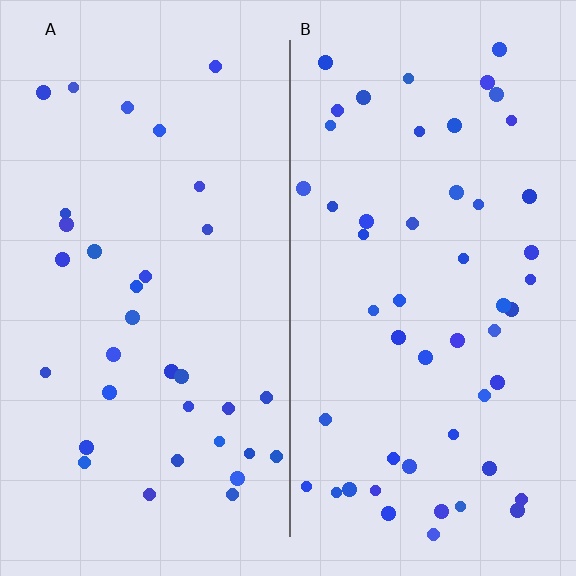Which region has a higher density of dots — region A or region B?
B (the right).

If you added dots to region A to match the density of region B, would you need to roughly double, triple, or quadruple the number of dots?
Approximately double.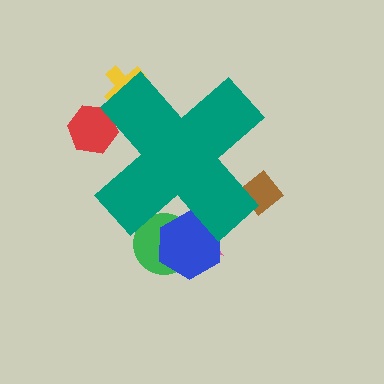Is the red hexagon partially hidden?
Yes, the red hexagon is partially hidden behind the teal cross.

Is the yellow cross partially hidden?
Yes, the yellow cross is partially hidden behind the teal cross.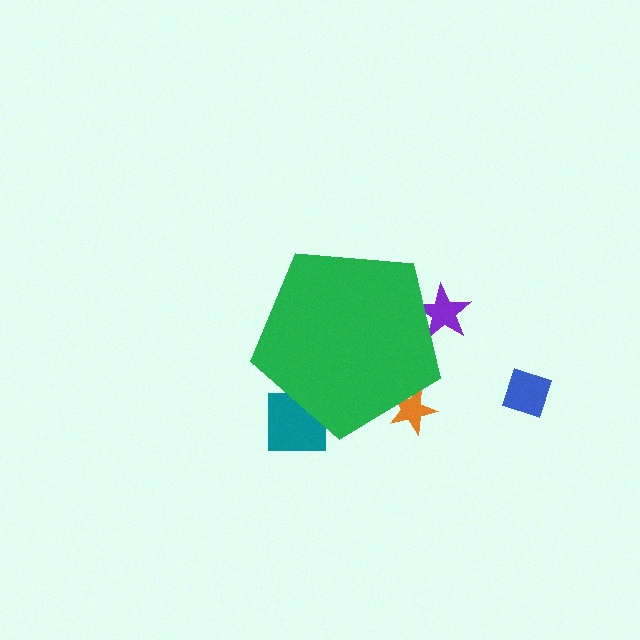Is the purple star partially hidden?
Yes, the purple star is partially hidden behind the green pentagon.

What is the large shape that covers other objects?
A green pentagon.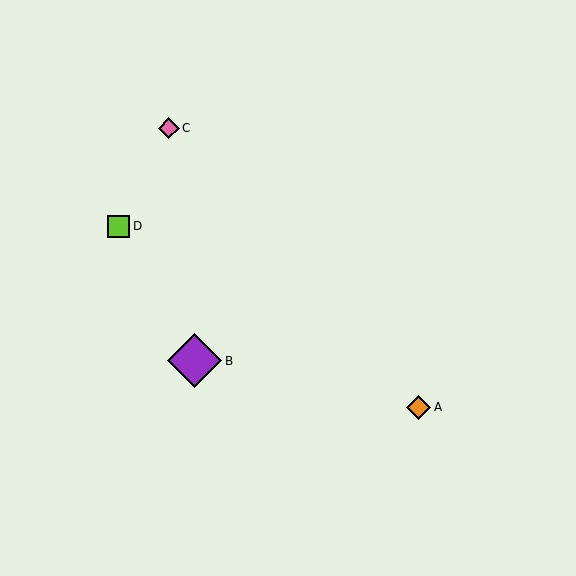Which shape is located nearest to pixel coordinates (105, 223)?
The lime square (labeled D) at (119, 226) is nearest to that location.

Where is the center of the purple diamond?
The center of the purple diamond is at (195, 361).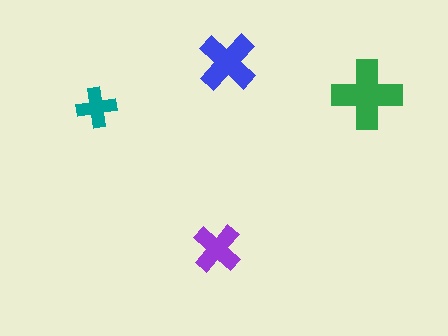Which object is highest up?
The blue cross is topmost.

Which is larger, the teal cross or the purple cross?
The purple one.